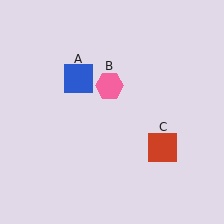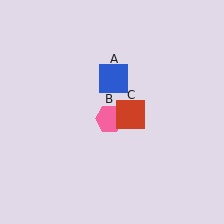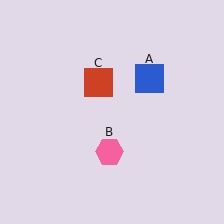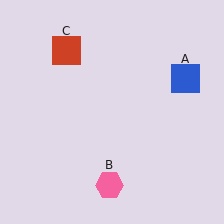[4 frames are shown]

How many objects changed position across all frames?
3 objects changed position: blue square (object A), pink hexagon (object B), red square (object C).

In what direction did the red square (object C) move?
The red square (object C) moved up and to the left.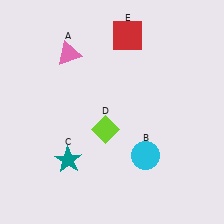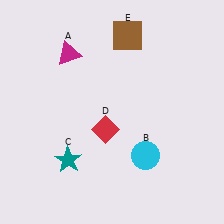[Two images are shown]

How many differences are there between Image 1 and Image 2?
There are 3 differences between the two images.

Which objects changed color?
A changed from pink to magenta. D changed from lime to red. E changed from red to brown.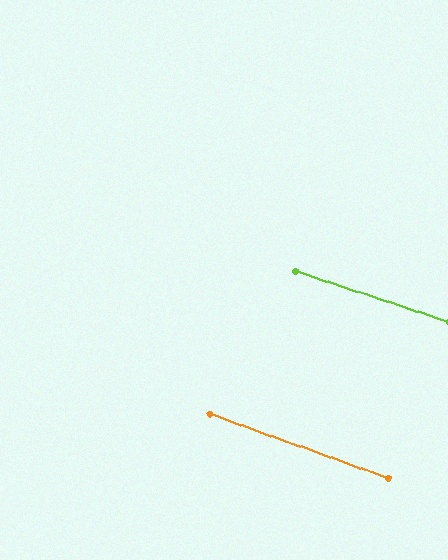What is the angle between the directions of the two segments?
Approximately 2 degrees.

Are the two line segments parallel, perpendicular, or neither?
Parallel — their directions differ by only 1.7°.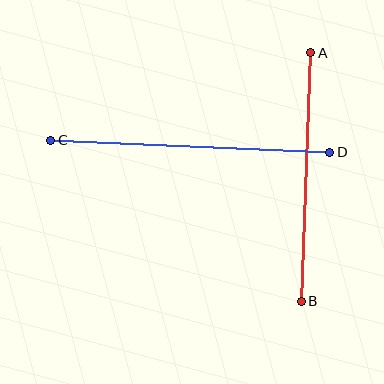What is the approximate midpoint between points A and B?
The midpoint is at approximately (306, 177) pixels.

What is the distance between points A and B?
The distance is approximately 249 pixels.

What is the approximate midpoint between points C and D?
The midpoint is at approximately (190, 146) pixels.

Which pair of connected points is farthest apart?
Points C and D are farthest apart.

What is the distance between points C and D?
The distance is approximately 279 pixels.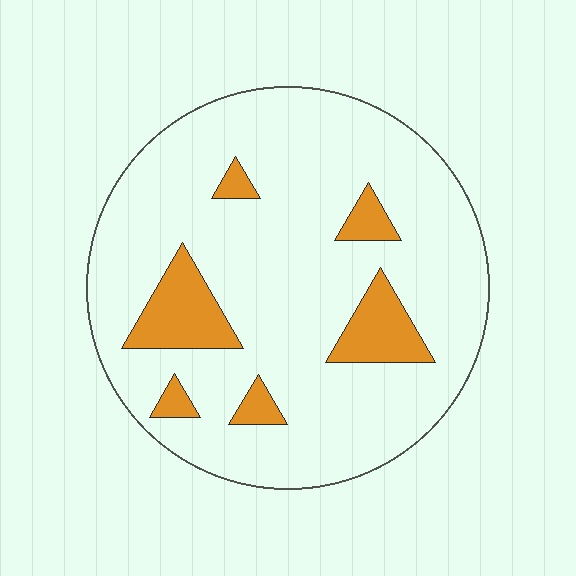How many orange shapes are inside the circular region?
6.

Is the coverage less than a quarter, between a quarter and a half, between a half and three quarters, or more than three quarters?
Less than a quarter.